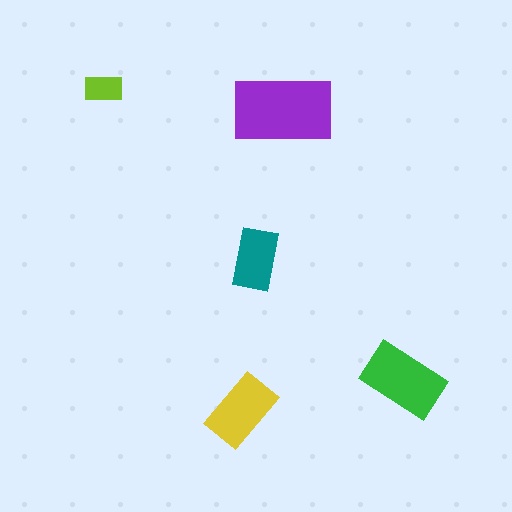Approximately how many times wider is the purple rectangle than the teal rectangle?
About 1.5 times wider.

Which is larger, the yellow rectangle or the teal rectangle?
The yellow one.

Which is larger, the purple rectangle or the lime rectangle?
The purple one.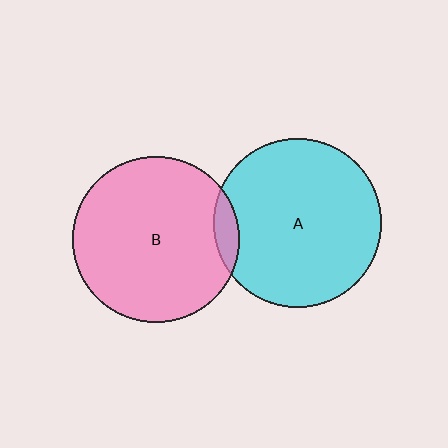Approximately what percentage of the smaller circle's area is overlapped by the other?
Approximately 5%.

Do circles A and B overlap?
Yes.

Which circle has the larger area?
Circle A (cyan).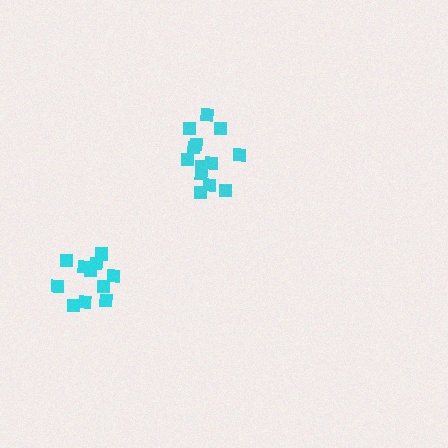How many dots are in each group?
Group 1: 11 dots, Group 2: 13 dots (24 total).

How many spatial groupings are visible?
There are 2 spatial groupings.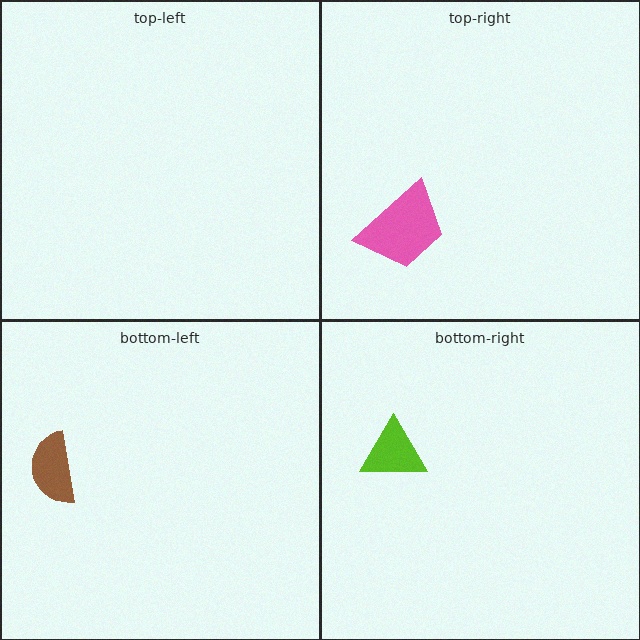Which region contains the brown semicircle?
The bottom-left region.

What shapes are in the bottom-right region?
The lime triangle.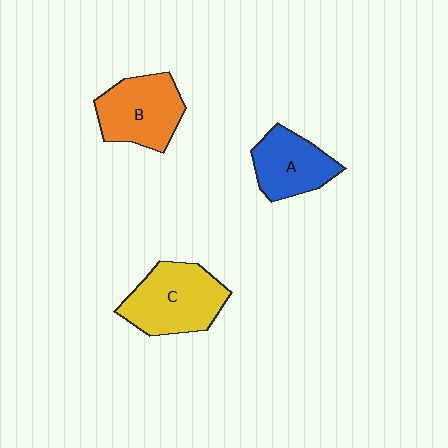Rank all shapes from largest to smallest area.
From largest to smallest: C (yellow), B (orange), A (blue).